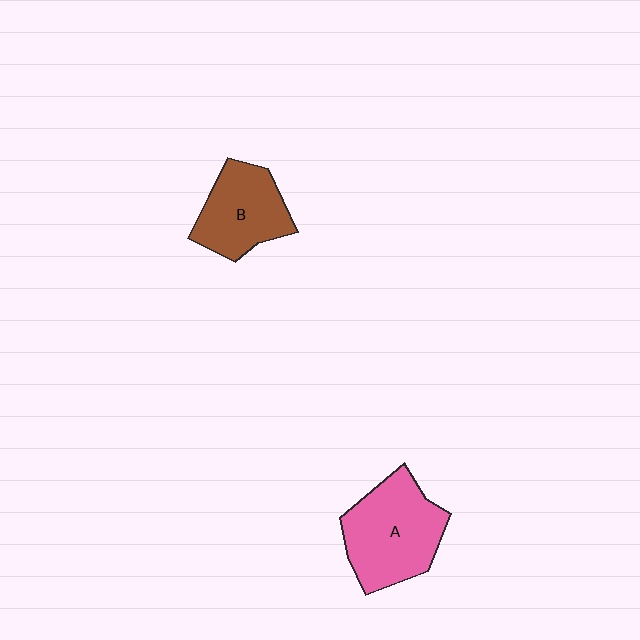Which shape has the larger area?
Shape A (pink).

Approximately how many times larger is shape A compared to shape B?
Approximately 1.3 times.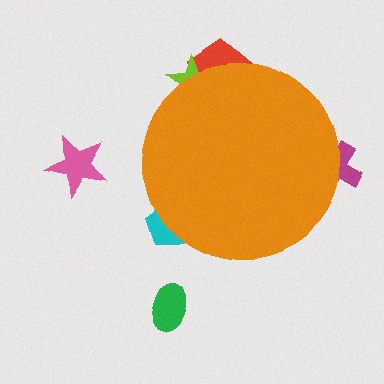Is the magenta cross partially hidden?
Yes, the magenta cross is partially hidden behind the orange circle.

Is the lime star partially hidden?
Yes, the lime star is partially hidden behind the orange circle.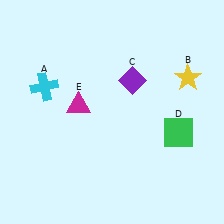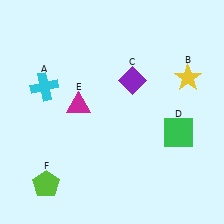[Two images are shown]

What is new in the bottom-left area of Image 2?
A lime pentagon (F) was added in the bottom-left area of Image 2.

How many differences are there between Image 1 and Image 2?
There is 1 difference between the two images.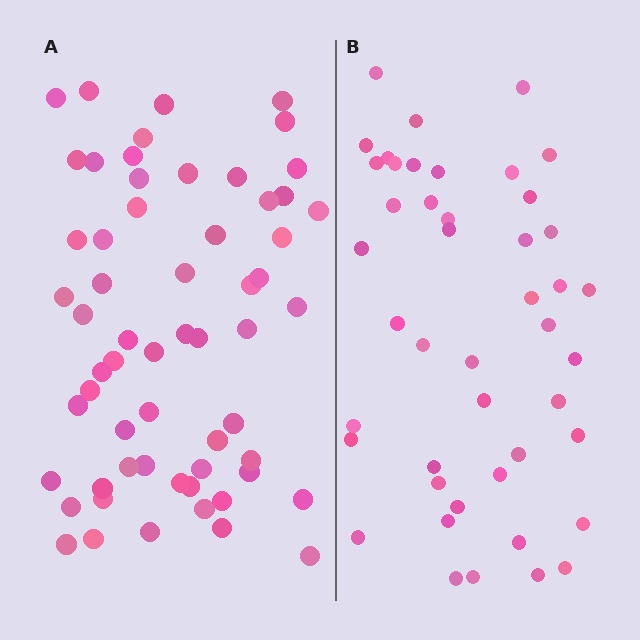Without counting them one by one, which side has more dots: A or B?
Region A (the left region) has more dots.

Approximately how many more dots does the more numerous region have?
Region A has approximately 15 more dots than region B.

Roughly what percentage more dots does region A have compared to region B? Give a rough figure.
About 35% more.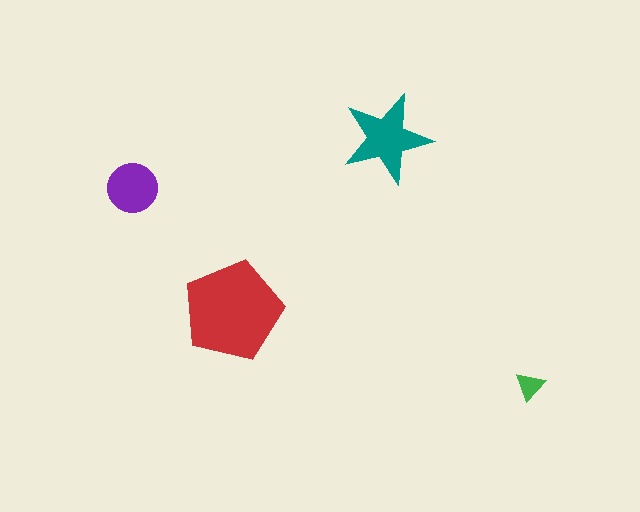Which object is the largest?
The red pentagon.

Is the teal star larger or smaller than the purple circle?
Larger.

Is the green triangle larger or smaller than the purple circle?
Smaller.